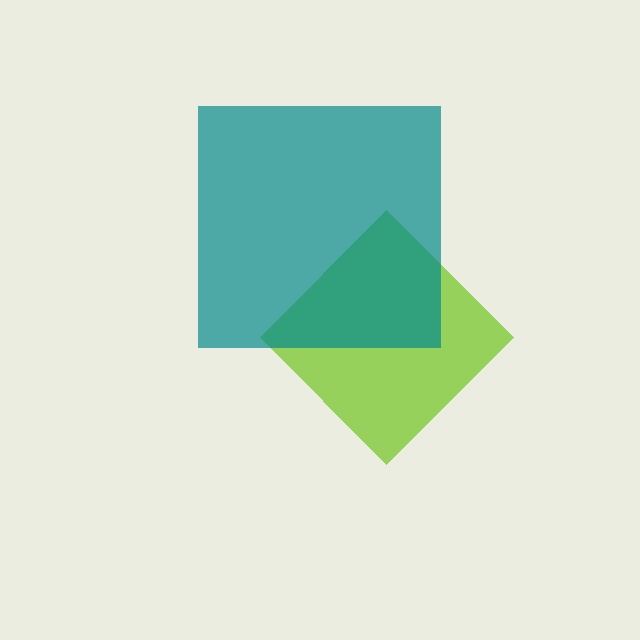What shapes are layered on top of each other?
The layered shapes are: a lime diamond, a teal square.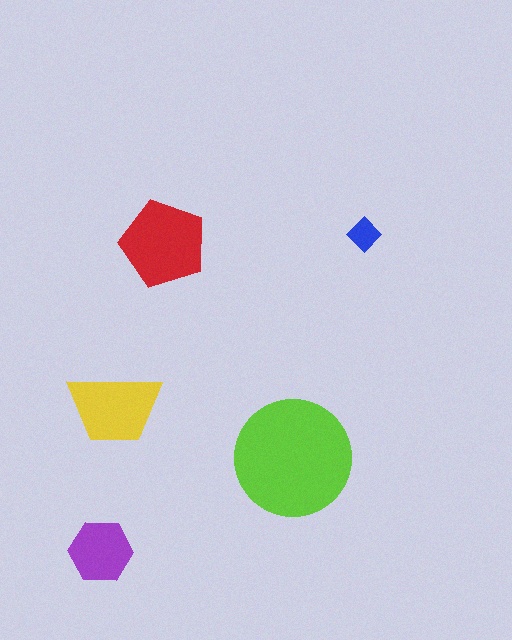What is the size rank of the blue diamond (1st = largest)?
5th.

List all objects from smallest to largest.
The blue diamond, the purple hexagon, the yellow trapezoid, the red pentagon, the lime circle.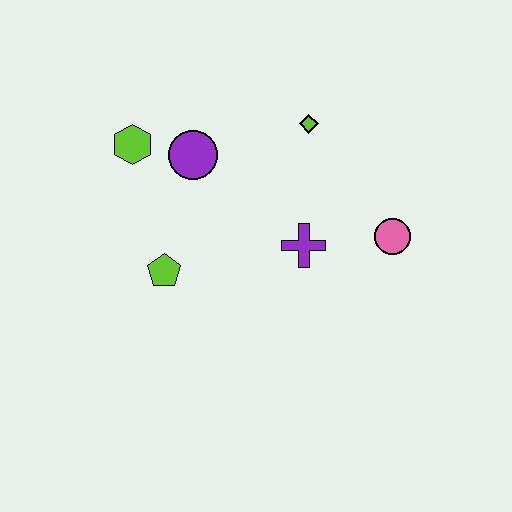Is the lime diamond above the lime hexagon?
Yes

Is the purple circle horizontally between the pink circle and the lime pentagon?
Yes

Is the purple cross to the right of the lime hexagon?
Yes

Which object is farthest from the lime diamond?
The lime pentagon is farthest from the lime diamond.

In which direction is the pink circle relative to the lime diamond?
The pink circle is below the lime diamond.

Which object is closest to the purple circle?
The lime hexagon is closest to the purple circle.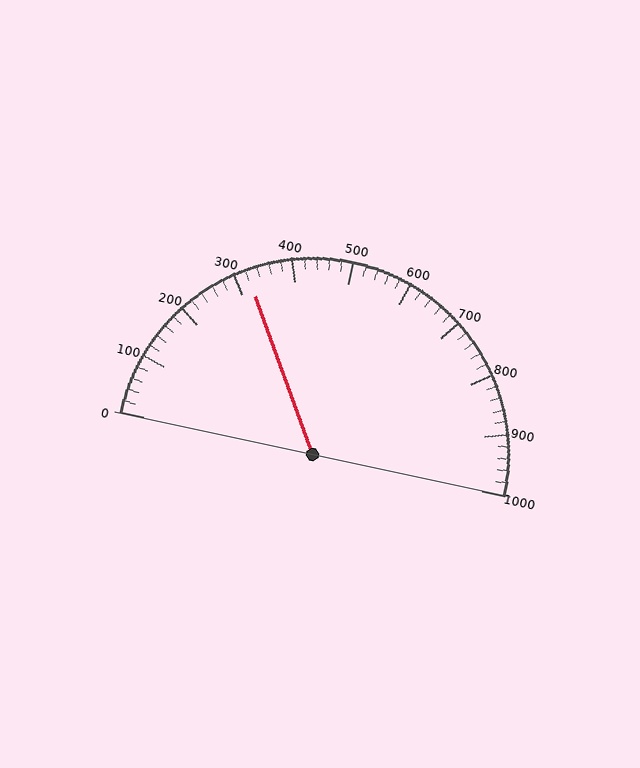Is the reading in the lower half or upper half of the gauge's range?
The reading is in the lower half of the range (0 to 1000).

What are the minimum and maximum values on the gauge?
The gauge ranges from 0 to 1000.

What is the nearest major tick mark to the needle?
The nearest major tick mark is 300.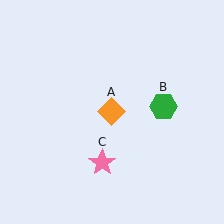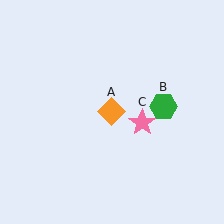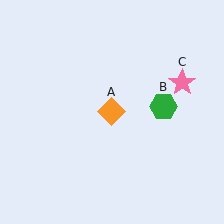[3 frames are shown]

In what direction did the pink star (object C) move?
The pink star (object C) moved up and to the right.